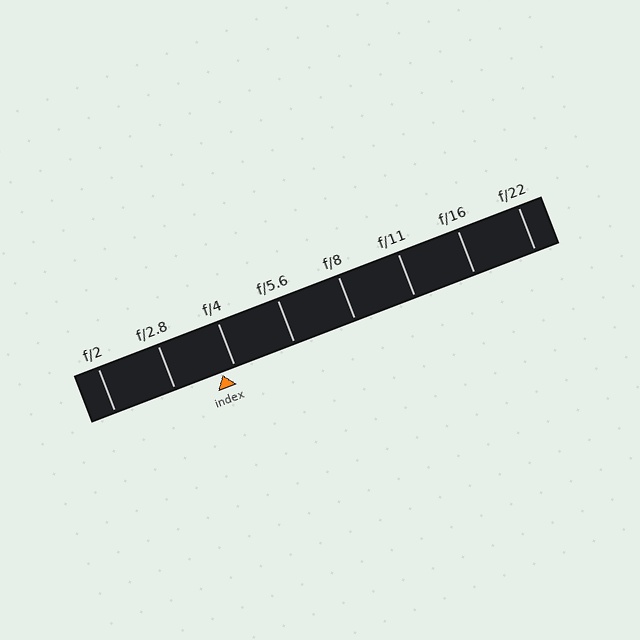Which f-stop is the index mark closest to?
The index mark is closest to f/4.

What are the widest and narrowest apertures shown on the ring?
The widest aperture shown is f/2 and the narrowest is f/22.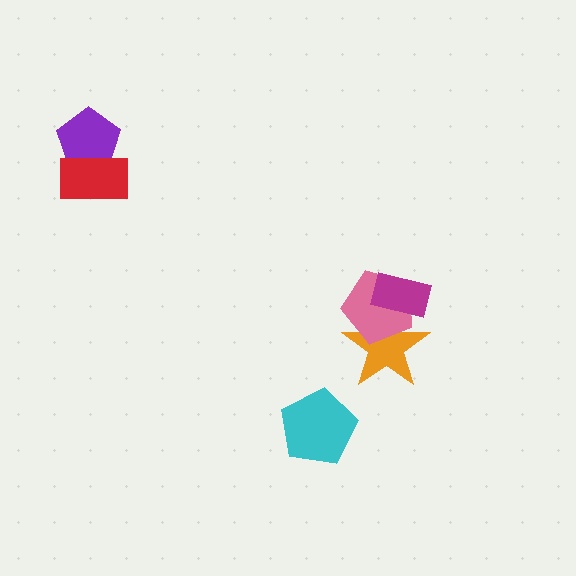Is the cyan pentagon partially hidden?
No, no other shape covers it.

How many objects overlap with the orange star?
2 objects overlap with the orange star.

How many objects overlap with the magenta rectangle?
2 objects overlap with the magenta rectangle.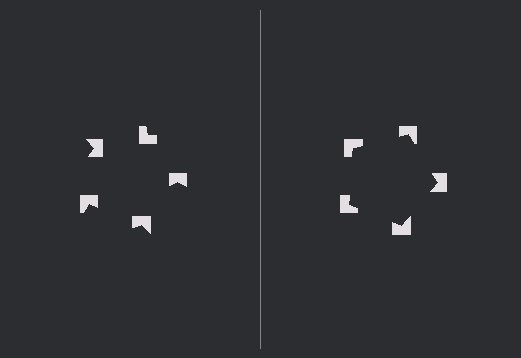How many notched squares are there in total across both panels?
10 — 5 on each side.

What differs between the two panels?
The notched squares are positioned identically on both sides; only the wedge orientations differ. On the right they align to a pentagon; on the left they are misaligned.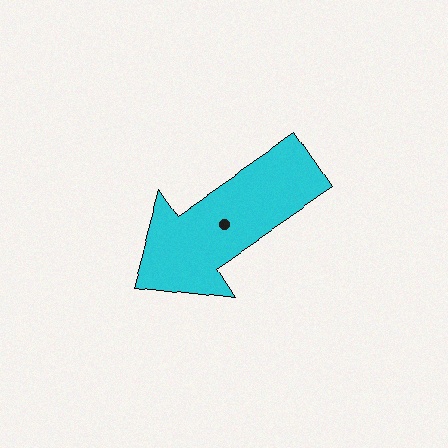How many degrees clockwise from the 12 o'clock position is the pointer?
Approximately 236 degrees.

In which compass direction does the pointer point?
Southwest.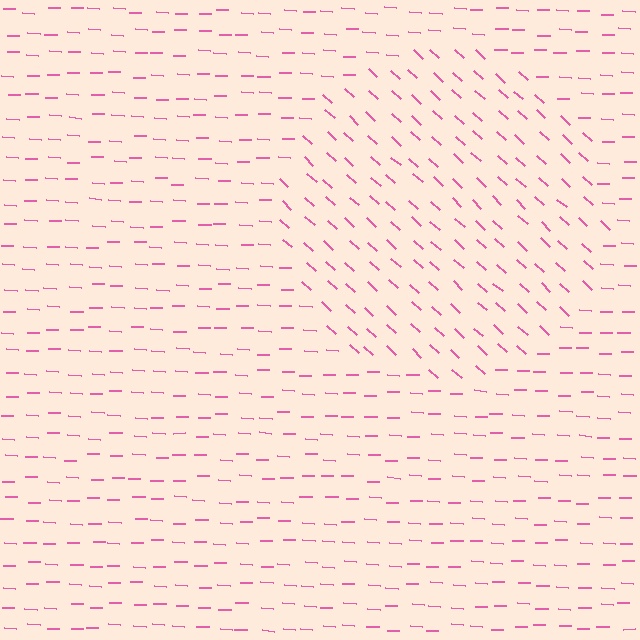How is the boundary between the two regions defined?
The boundary is defined purely by a change in line orientation (approximately 40 degrees difference). All lines are the same color and thickness.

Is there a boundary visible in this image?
Yes, there is a texture boundary formed by a change in line orientation.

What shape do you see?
I see a circle.